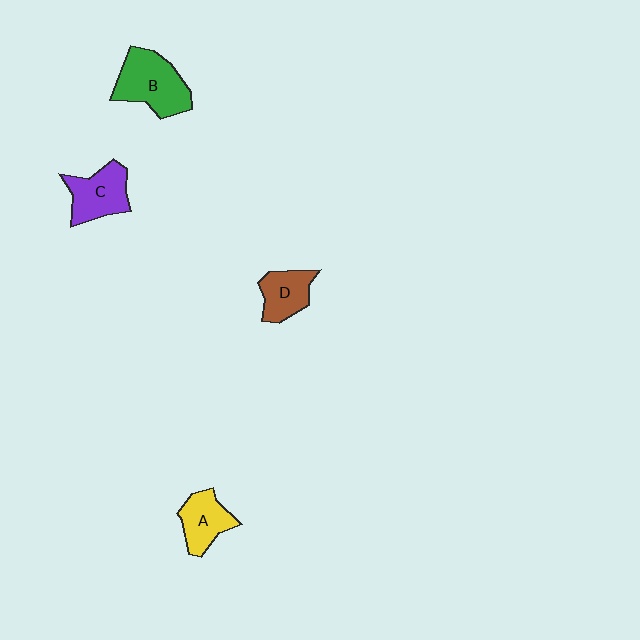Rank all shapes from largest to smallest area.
From largest to smallest: B (green), C (purple), A (yellow), D (brown).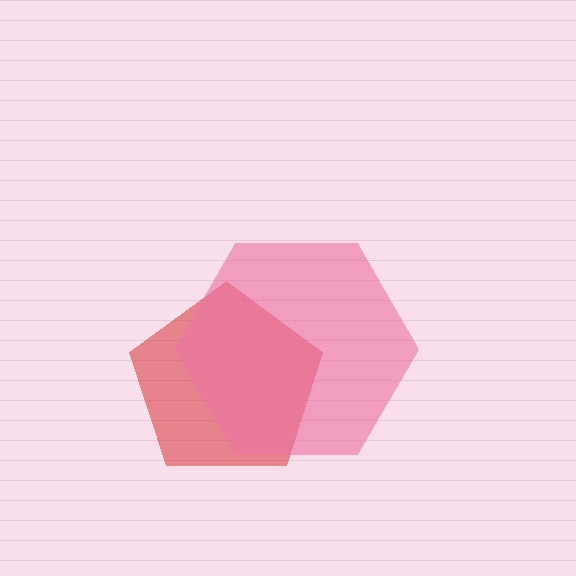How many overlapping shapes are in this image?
There are 2 overlapping shapes in the image.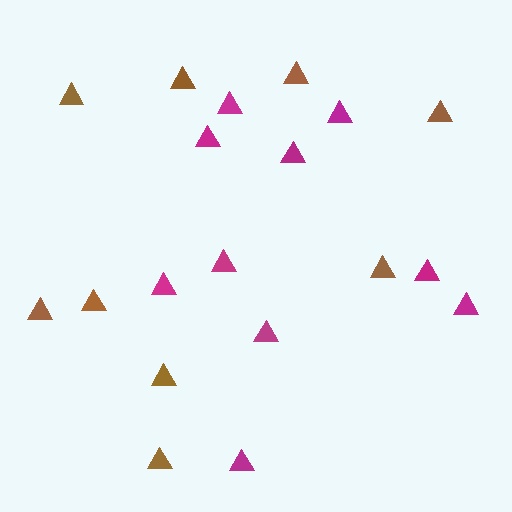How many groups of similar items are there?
There are 2 groups: one group of brown triangles (9) and one group of magenta triangles (10).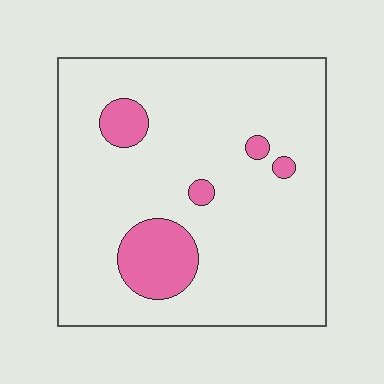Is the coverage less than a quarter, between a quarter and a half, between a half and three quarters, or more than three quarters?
Less than a quarter.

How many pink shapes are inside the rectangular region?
5.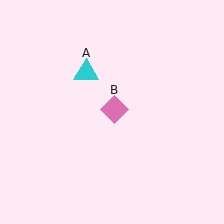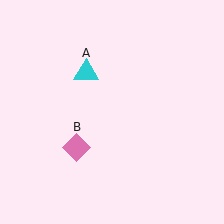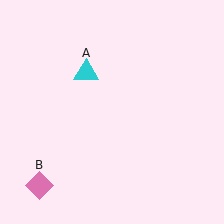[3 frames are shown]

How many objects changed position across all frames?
1 object changed position: pink diamond (object B).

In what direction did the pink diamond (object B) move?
The pink diamond (object B) moved down and to the left.